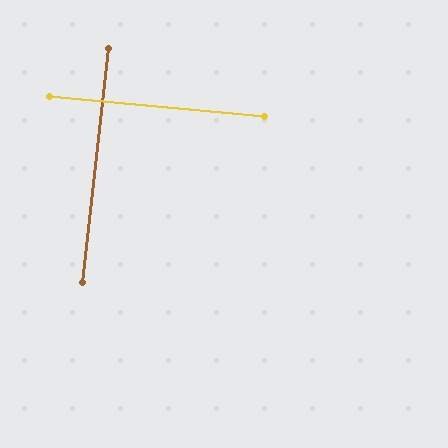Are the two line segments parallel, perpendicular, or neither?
Perpendicular — they meet at approximately 89°.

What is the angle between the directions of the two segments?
Approximately 89 degrees.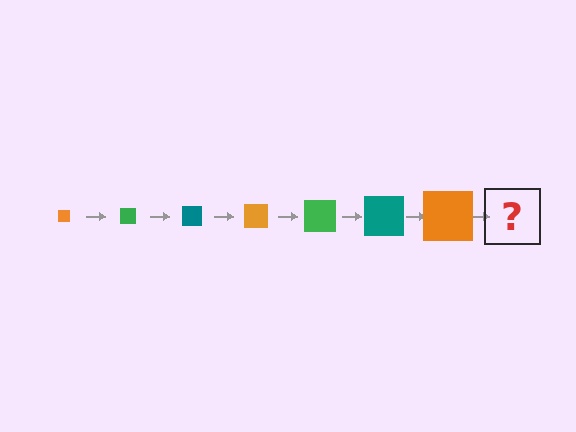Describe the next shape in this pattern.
It should be a green square, larger than the previous one.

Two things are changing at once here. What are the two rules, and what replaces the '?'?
The two rules are that the square grows larger each step and the color cycles through orange, green, and teal. The '?' should be a green square, larger than the previous one.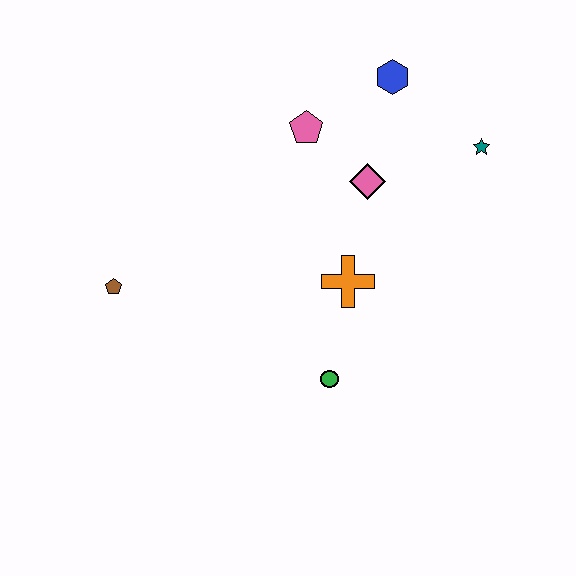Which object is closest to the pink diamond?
The pink pentagon is closest to the pink diamond.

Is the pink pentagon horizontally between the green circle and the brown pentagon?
Yes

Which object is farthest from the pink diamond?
The brown pentagon is farthest from the pink diamond.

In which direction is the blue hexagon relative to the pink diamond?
The blue hexagon is above the pink diamond.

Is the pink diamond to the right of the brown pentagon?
Yes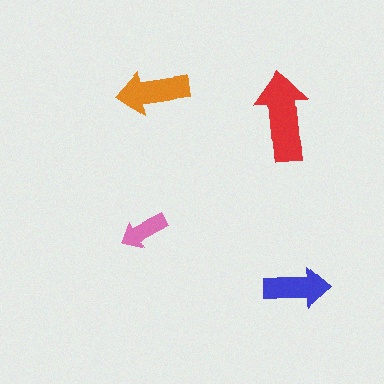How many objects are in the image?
There are 4 objects in the image.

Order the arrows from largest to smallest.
the red one, the orange one, the blue one, the pink one.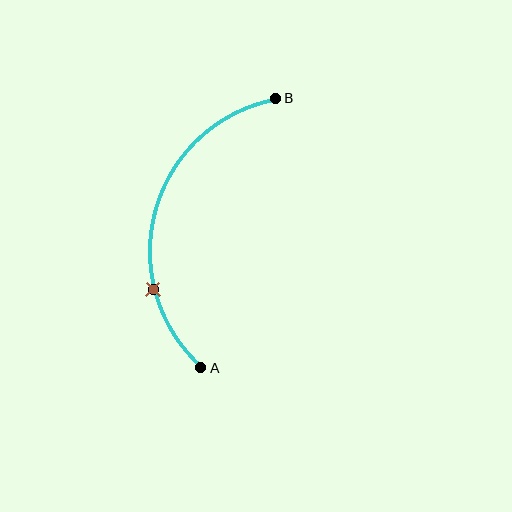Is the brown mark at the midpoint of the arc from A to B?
No. The brown mark lies on the arc but is closer to endpoint A. The arc midpoint would be at the point on the curve equidistant along the arc from both A and B.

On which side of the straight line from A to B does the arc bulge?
The arc bulges to the left of the straight line connecting A and B.